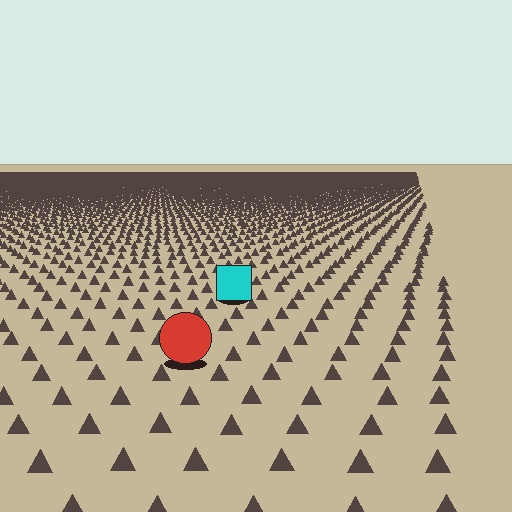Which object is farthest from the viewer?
The cyan square is farthest from the viewer. It appears smaller and the ground texture around it is denser.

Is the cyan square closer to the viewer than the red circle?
No. The red circle is closer — you can tell from the texture gradient: the ground texture is coarser near it.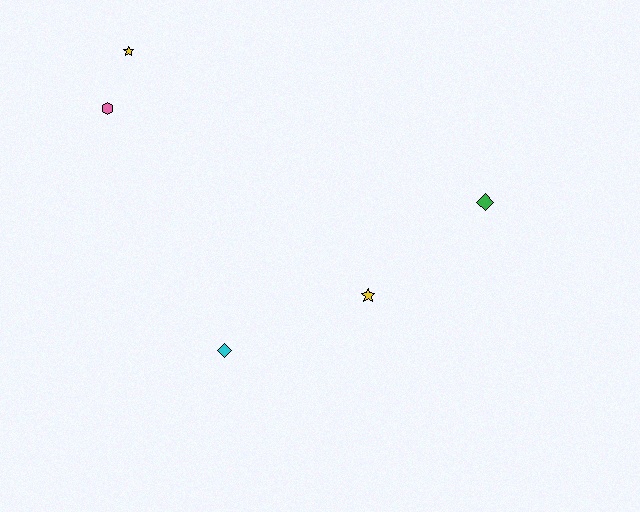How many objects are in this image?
There are 5 objects.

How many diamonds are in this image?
There are 2 diamonds.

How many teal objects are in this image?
There are no teal objects.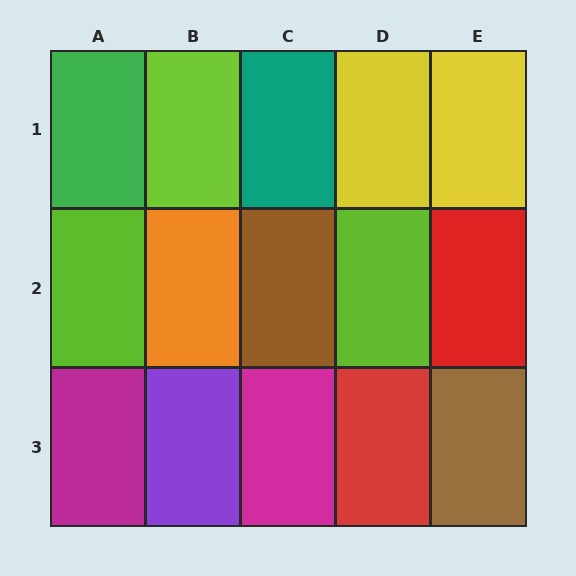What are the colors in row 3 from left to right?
Magenta, purple, magenta, red, brown.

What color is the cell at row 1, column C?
Teal.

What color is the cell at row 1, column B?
Lime.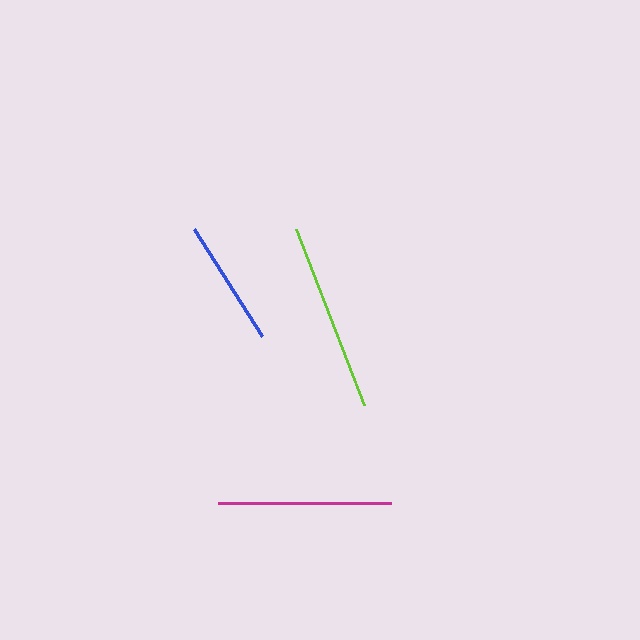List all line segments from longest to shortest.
From longest to shortest: lime, magenta, blue.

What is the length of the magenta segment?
The magenta segment is approximately 174 pixels long.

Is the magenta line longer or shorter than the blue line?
The magenta line is longer than the blue line.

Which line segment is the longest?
The lime line is the longest at approximately 188 pixels.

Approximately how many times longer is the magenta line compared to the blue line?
The magenta line is approximately 1.4 times the length of the blue line.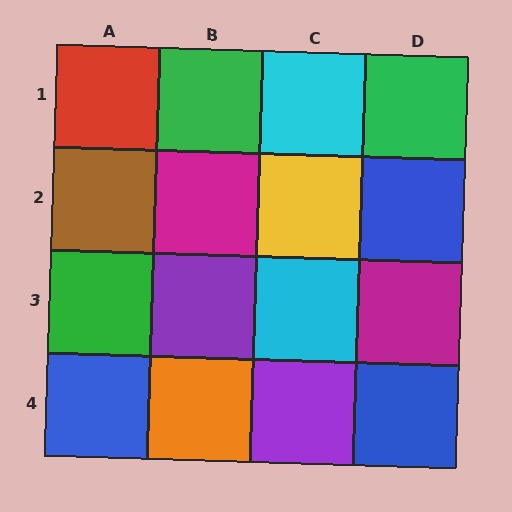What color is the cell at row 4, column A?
Blue.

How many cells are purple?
2 cells are purple.